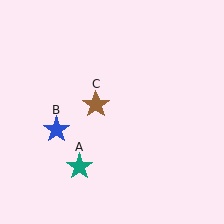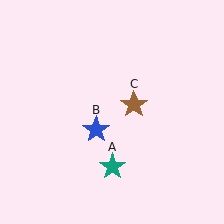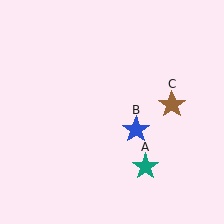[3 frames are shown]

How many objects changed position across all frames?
3 objects changed position: teal star (object A), blue star (object B), brown star (object C).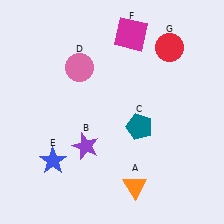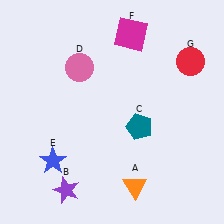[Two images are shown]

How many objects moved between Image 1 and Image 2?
2 objects moved between the two images.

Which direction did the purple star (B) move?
The purple star (B) moved down.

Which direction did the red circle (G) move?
The red circle (G) moved right.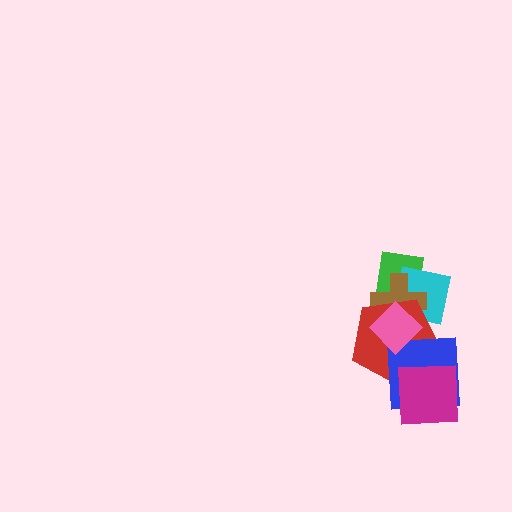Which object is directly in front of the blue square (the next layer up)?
The magenta square is directly in front of the blue square.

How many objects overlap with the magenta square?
2 objects overlap with the magenta square.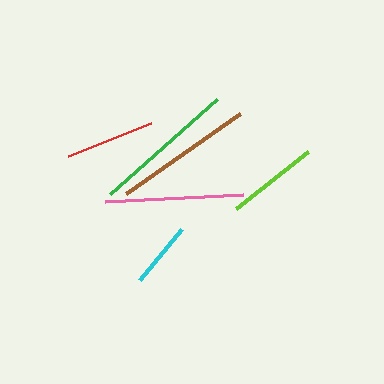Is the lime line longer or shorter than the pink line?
The pink line is longer than the lime line.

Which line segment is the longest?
The green line is the longest at approximately 143 pixels.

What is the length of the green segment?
The green segment is approximately 143 pixels long.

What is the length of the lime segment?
The lime segment is approximately 92 pixels long.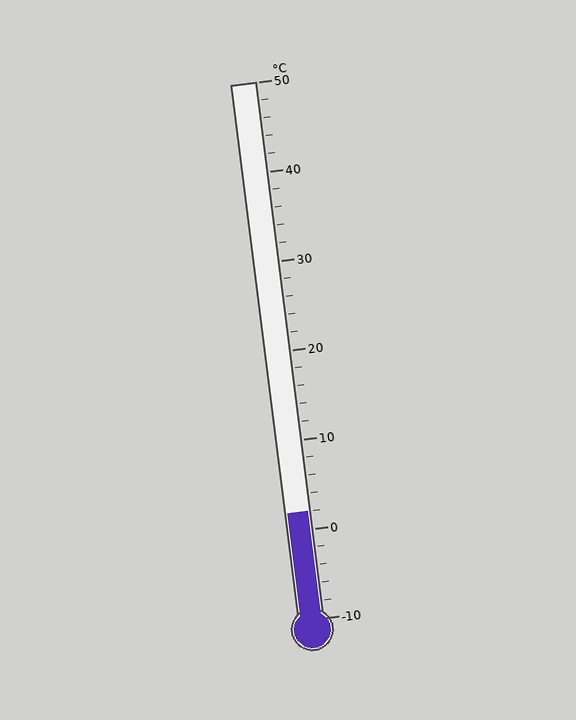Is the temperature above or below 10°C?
The temperature is below 10°C.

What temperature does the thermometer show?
The thermometer shows approximately 2°C.